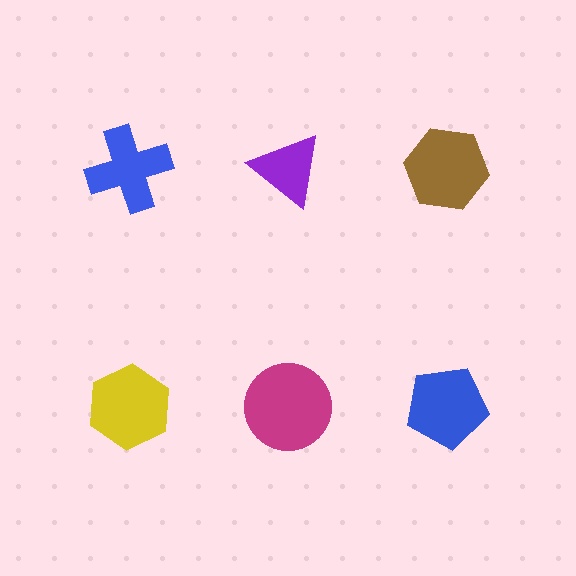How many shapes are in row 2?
3 shapes.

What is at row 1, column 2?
A purple triangle.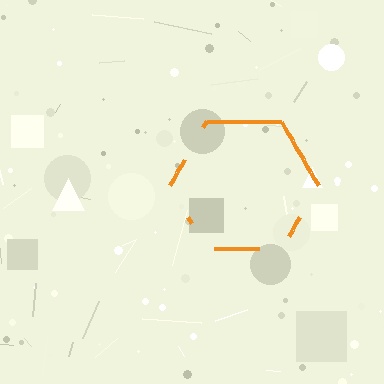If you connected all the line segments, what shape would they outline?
They would outline a hexagon.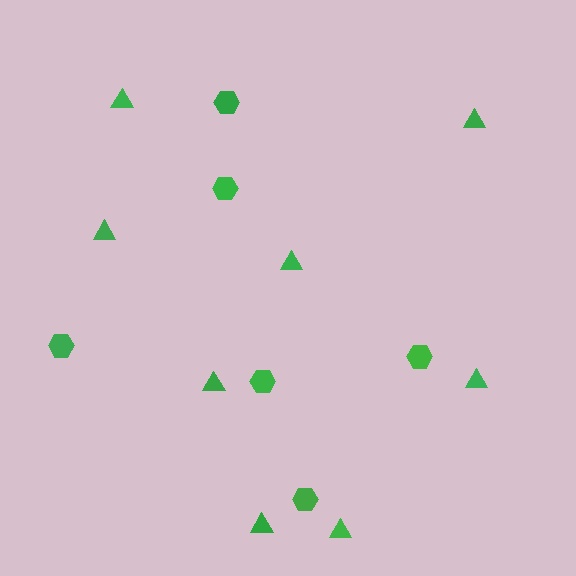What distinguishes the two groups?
There are 2 groups: one group of hexagons (6) and one group of triangles (8).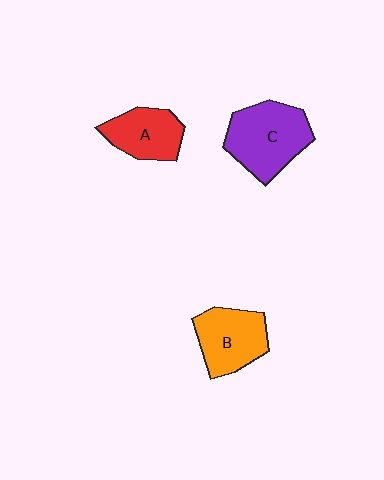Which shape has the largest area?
Shape C (purple).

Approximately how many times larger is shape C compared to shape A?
Approximately 1.5 times.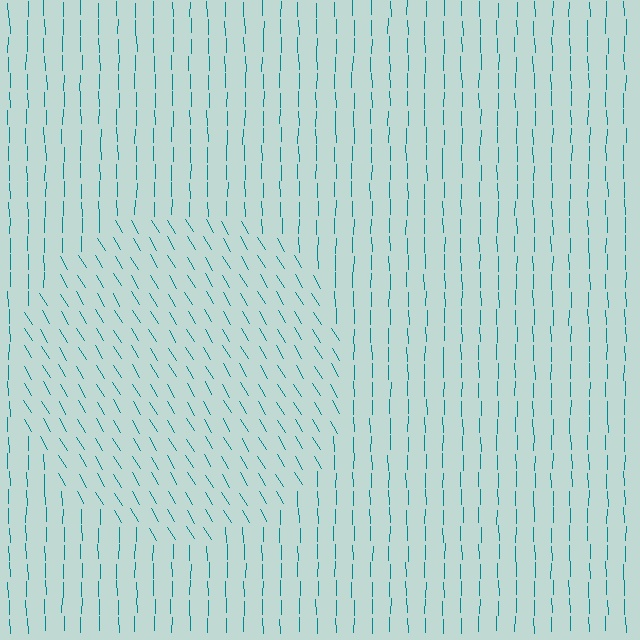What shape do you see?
I see a circle.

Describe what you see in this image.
The image is filled with small teal line segments. A circle region in the image has lines oriented differently from the surrounding lines, creating a visible texture boundary.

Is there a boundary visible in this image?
Yes, there is a texture boundary formed by a change in line orientation.